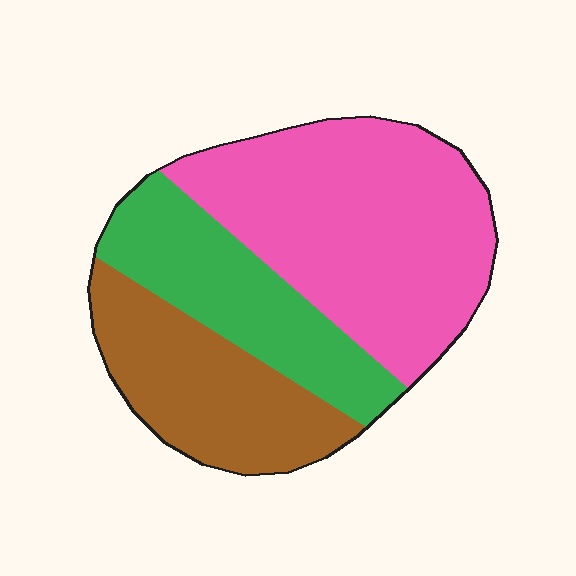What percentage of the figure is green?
Green takes up about one quarter (1/4) of the figure.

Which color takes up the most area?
Pink, at roughly 50%.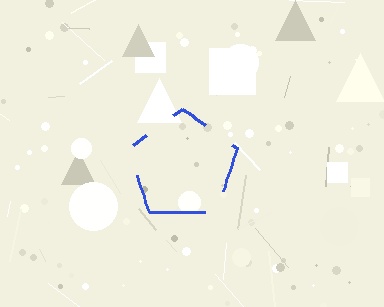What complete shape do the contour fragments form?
The contour fragments form a pentagon.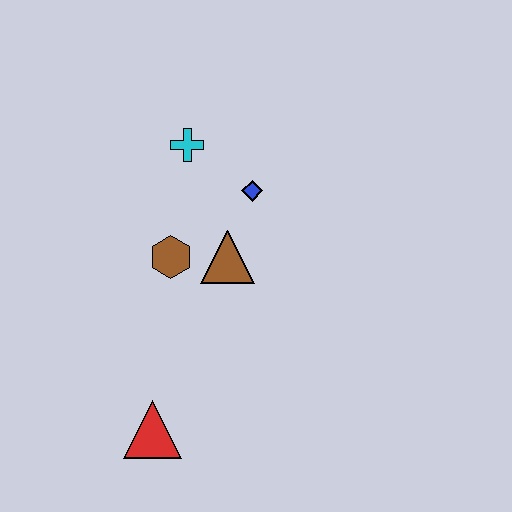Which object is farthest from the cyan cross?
The red triangle is farthest from the cyan cross.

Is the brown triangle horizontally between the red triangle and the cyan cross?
No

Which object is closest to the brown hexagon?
The brown triangle is closest to the brown hexagon.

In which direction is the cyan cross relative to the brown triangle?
The cyan cross is above the brown triangle.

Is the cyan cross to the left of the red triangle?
No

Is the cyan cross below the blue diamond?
No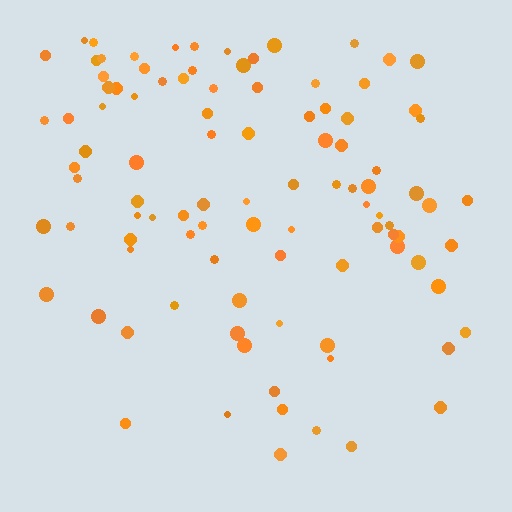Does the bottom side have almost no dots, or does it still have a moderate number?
Still a moderate number, just noticeably fewer than the top.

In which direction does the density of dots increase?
From bottom to top, with the top side densest.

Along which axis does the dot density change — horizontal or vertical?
Vertical.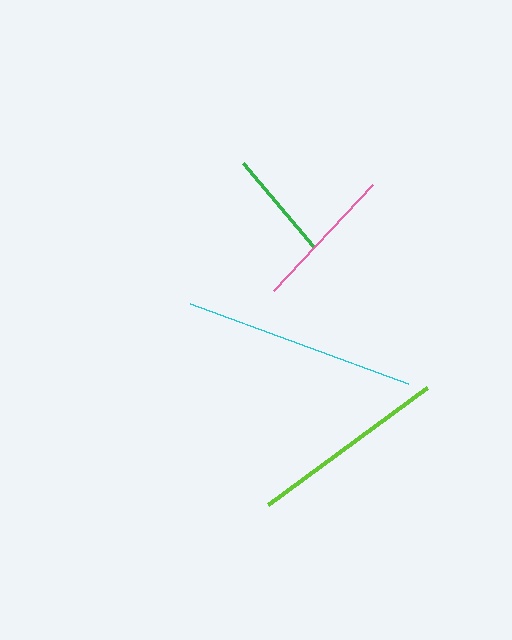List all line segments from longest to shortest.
From longest to shortest: cyan, lime, pink, green.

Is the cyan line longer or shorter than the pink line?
The cyan line is longer than the pink line.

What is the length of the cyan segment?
The cyan segment is approximately 232 pixels long.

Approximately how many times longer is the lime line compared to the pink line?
The lime line is approximately 1.4 times the length of the pink line.